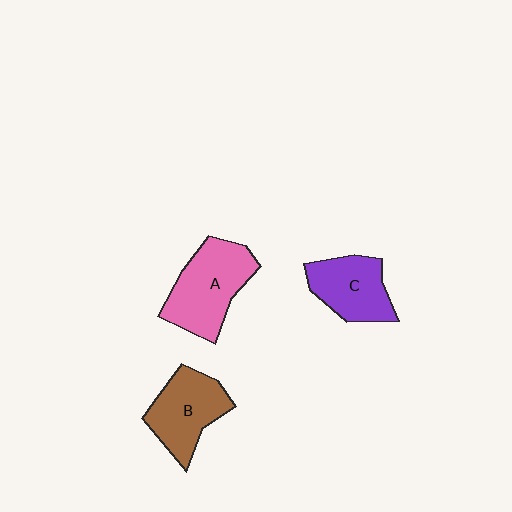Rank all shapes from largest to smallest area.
From largest to smallest: A (pink), B (brown), C (purple).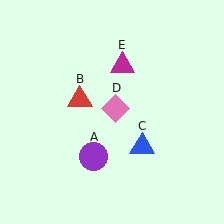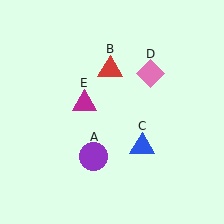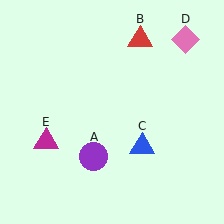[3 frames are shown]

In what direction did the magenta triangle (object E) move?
The magenta triangle (object E) moved down and to the left.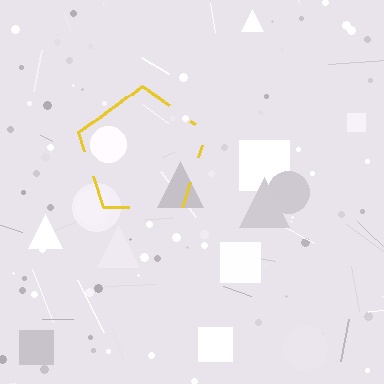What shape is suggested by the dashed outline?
The dashed outline suggests a pentagon.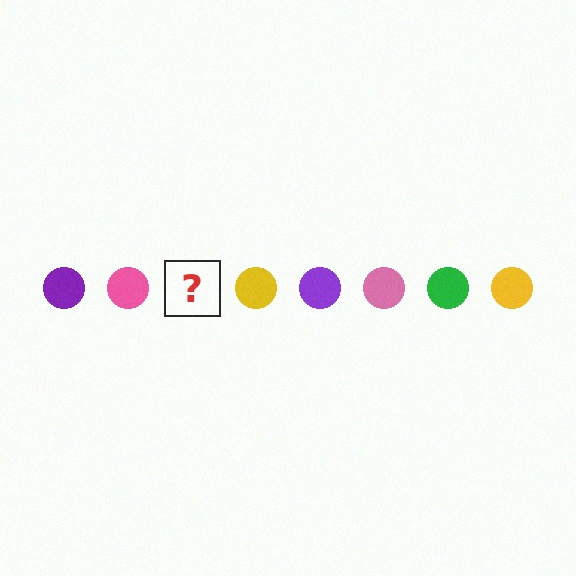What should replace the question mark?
The question mark should be replaced with a green circle.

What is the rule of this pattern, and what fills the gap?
The rule is that the pattern cycles through purple, pink, green, yellow circles. The gap should be filled with a green circle.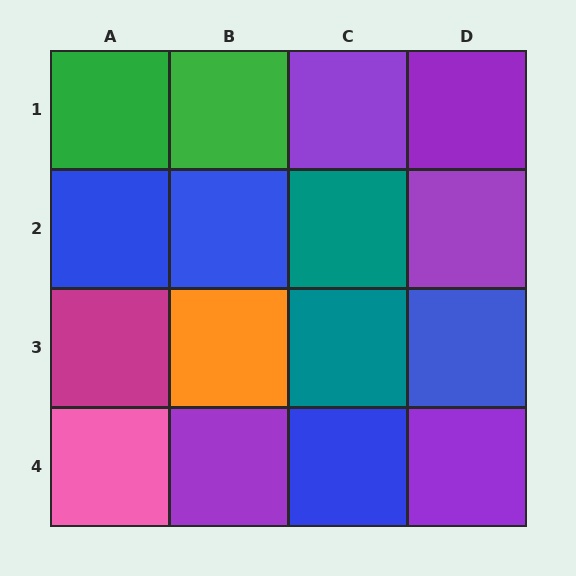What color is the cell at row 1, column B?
Green.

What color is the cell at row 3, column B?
Orange.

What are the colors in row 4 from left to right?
Pink, purple, blue, purple.